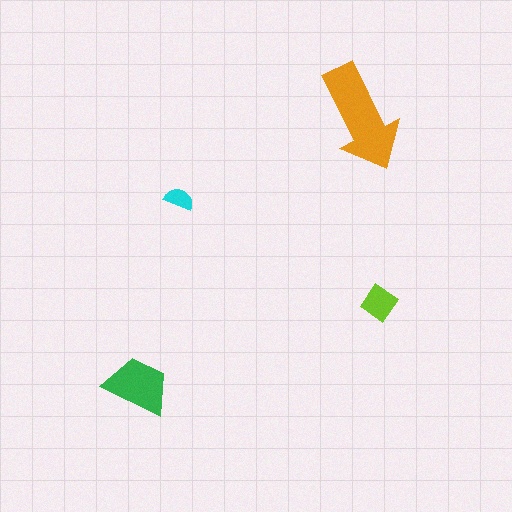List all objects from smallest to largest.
The cyan semicircle, the lime diamond, the green trapezoid, the orange arrow.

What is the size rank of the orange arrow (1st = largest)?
1st.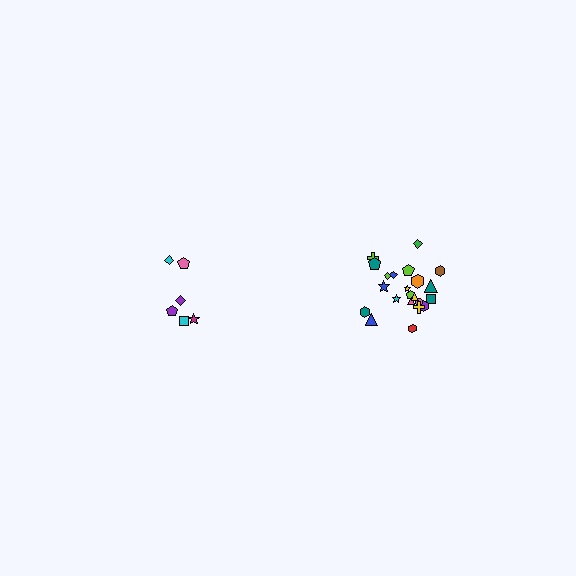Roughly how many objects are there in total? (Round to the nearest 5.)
Roughly 30 objects in total.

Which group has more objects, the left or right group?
The right group.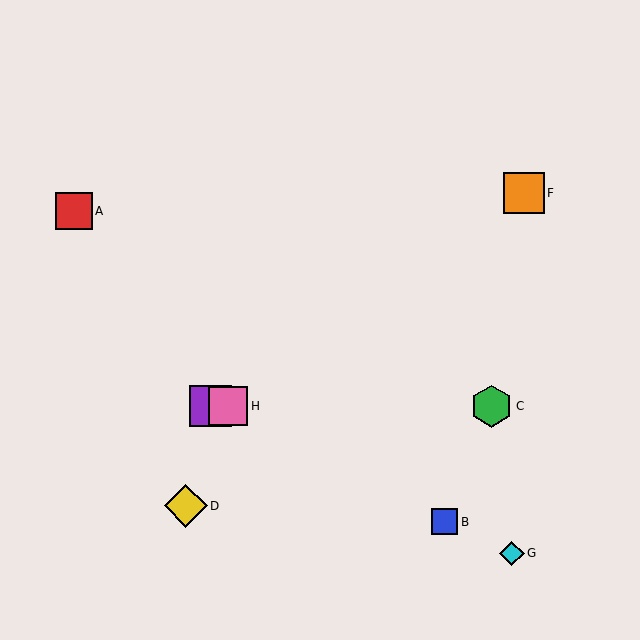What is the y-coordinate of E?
Object E is at y≈406.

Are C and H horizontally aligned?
Yes, both are at y≈406.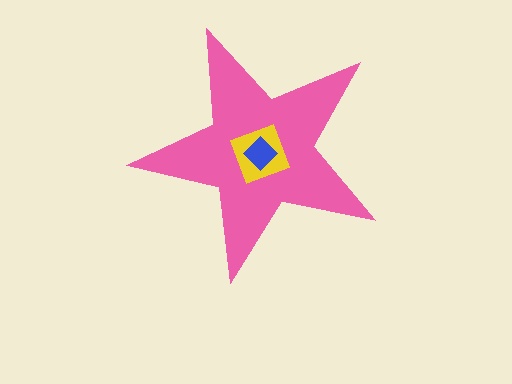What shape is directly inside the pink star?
The yellow square.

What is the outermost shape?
The pink star.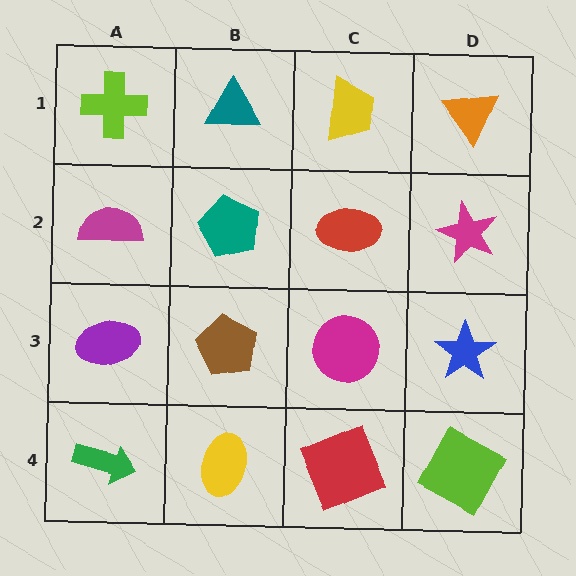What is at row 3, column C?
A magenta circle.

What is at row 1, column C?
A yellow trapezoid.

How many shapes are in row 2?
4 shapes.